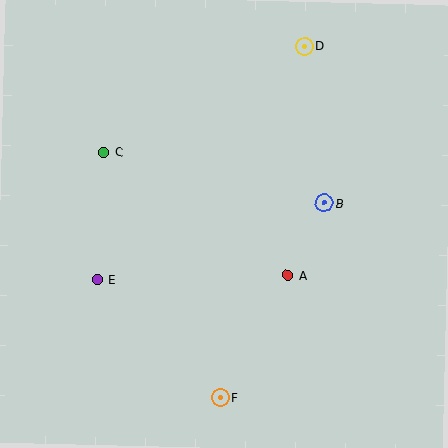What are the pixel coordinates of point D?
Point D is at (304, 46).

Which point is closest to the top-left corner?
Point C is closest to the top-left corner.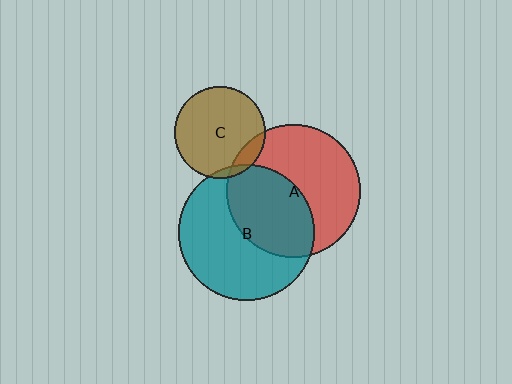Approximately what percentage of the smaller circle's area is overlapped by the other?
Approximately 5%.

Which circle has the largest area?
Circle B (teal).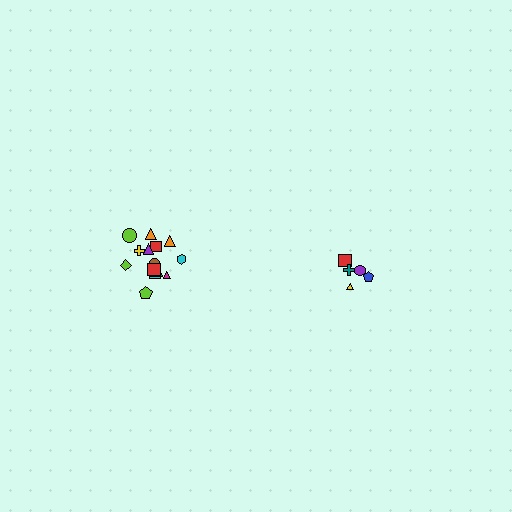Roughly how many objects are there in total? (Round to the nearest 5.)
Roughly 20 objects in total.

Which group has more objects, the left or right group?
The left group.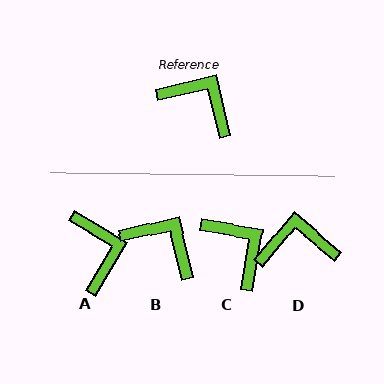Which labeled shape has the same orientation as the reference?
B.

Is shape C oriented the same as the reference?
No, it is off by about 22 degrees.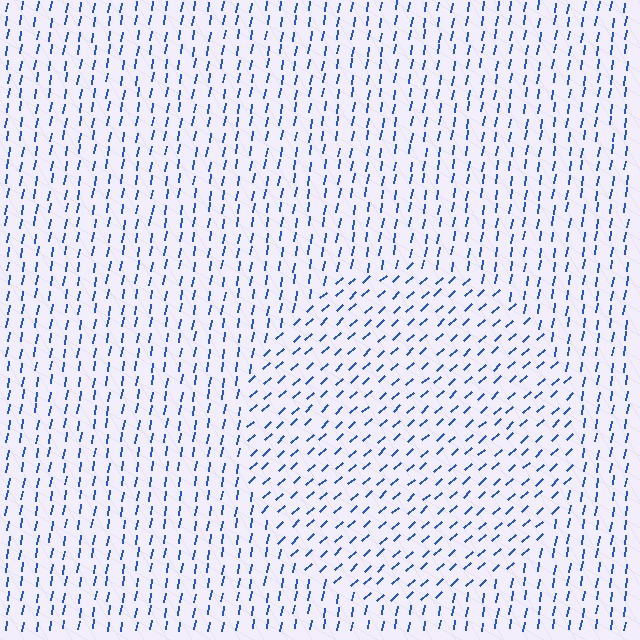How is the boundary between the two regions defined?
The boundary is defined purely by a change in line orientation (approximately 38 degrees difference). All lines are the same color and thickness.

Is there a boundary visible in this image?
Yes, there is a texture boundary formed by a change in line orientation.